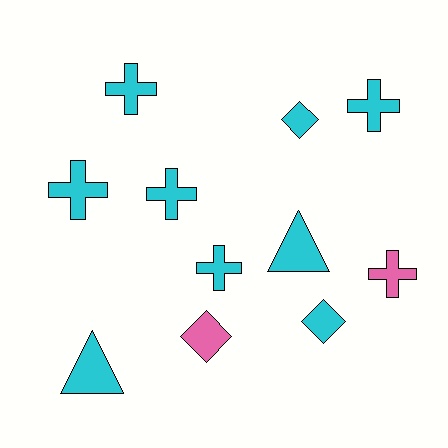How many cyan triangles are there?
There are 2 cyan triangles.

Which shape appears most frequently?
Cross, with 6 objects.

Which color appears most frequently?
Cyan, with 9 objects.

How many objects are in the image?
There are 11 objects.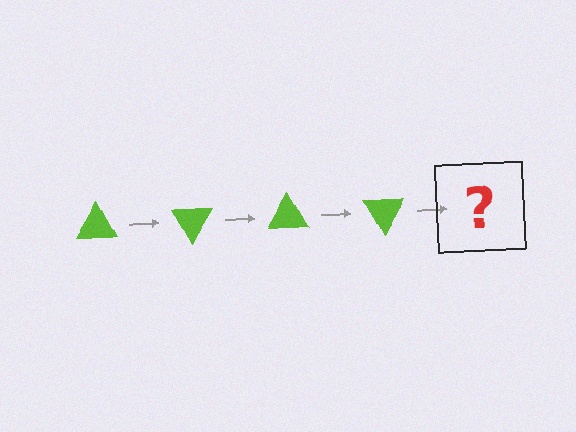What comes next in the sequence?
The next element should be a lime triangle rotated 240 degrees.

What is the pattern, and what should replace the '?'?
The pattern is that the triangle rotates 60 degrees each step. The '?' should be a lime triangle rotated 240 degrees.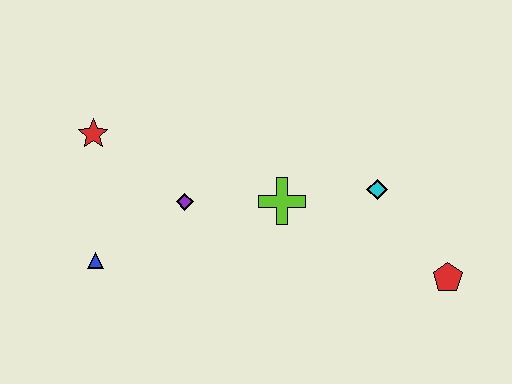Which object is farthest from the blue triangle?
The red pentagon is farthest from the blue triangle.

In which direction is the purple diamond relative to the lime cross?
The purple diamond is to the left of the lime cross.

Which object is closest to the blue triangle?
The purple diamond is closest to the blue triangle.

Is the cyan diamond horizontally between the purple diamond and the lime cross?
No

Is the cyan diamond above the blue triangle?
Yes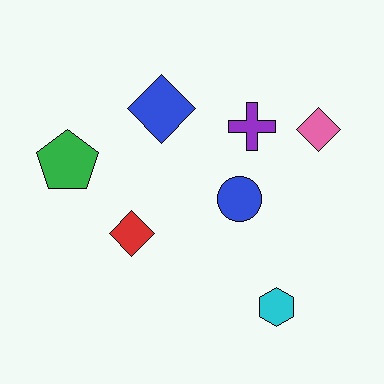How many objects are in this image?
There are 7 objects.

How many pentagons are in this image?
There is 1 pentagon.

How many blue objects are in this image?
There are 2 blue objects.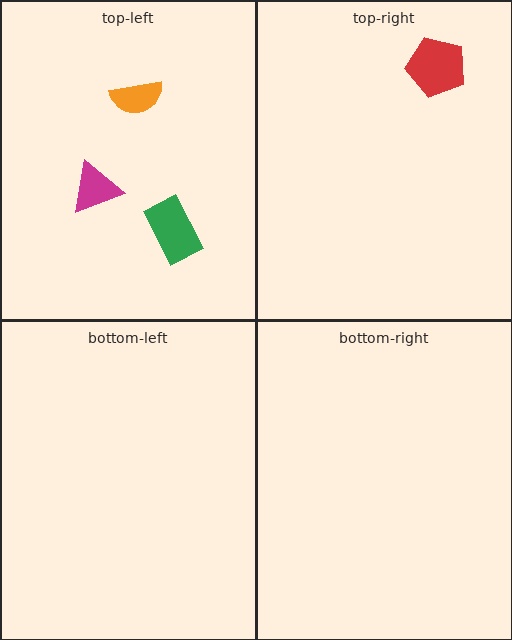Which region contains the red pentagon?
The top-right region.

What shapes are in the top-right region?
The red pentagon.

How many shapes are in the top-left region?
3.